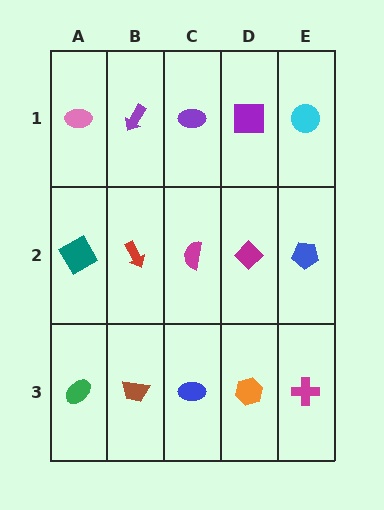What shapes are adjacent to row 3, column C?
A magenta semicircle (row 2, column C), a brown trapezoid (row 3, column B), an orange hexagon (row 3, column D).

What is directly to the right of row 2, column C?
A magenta diamond.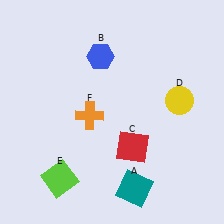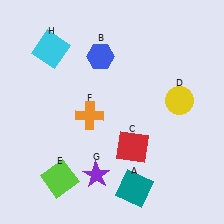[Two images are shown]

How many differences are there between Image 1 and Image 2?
There are 2 differences between the two images.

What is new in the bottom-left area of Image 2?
A purple star (G) was added in the bottom-left area of Image 2.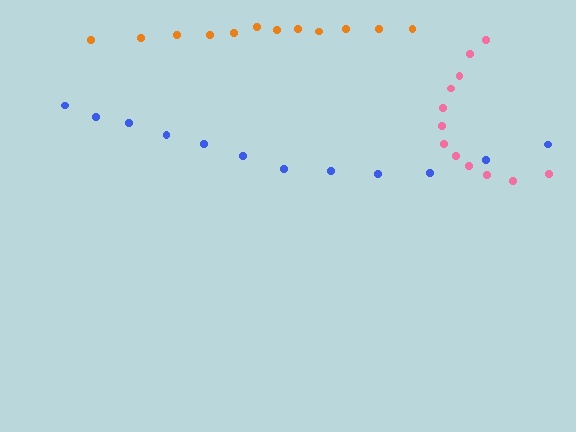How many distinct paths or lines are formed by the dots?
There are 3 distinct paths.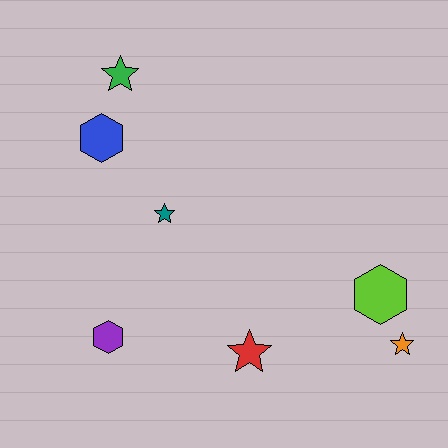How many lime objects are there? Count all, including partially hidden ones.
There is 1 lime object.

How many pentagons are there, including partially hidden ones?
There are no pentagons.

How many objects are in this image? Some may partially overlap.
There are 7 objects.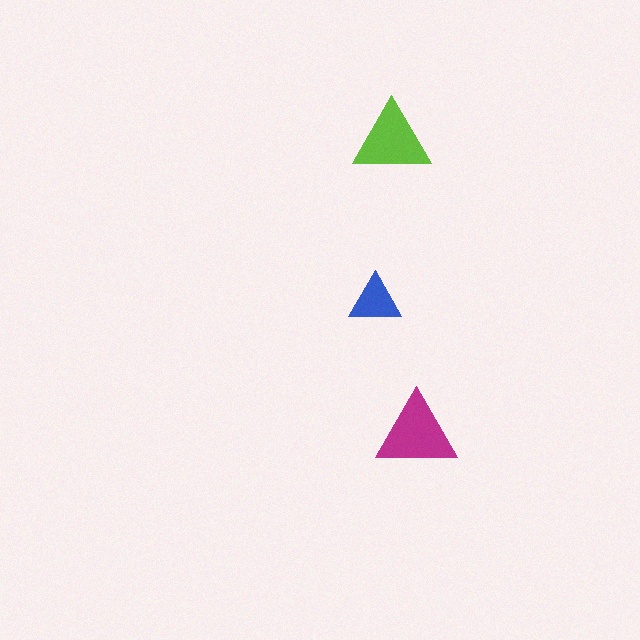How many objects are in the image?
There are 3 objects in the image.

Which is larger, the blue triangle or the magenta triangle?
The magenta one.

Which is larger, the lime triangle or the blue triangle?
The lime one.